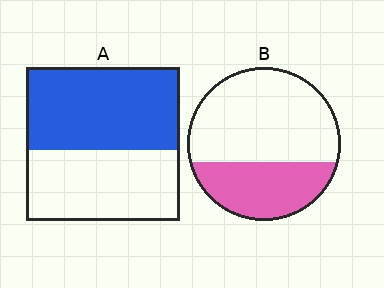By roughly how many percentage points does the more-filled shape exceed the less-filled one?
By roughly 20 percentage points (A over B).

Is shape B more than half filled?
No.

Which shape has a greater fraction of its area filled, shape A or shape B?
Shape A.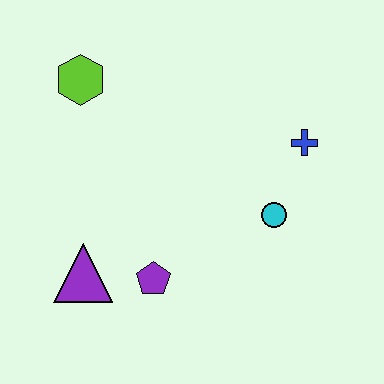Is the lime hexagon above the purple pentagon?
Yes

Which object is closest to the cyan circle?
The blue cross is closest to the cyan circle.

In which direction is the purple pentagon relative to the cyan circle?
The purple pentagon is to the left of the cyan circle.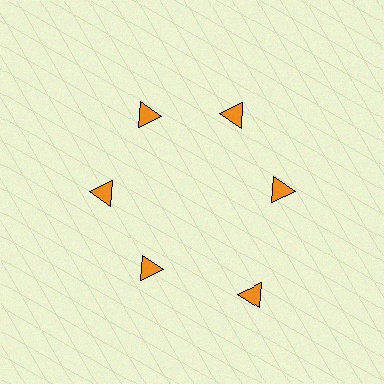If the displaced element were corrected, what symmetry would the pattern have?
It would have 6-fold rotational symmetry — the pattern would map onto itself every 60 degrees.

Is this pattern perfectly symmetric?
No. The 6 orange triangles are arranged in a ring, but one element near the 5 o'clock position is pushed outward from the center, breaking the 6-fold rotational symmetry.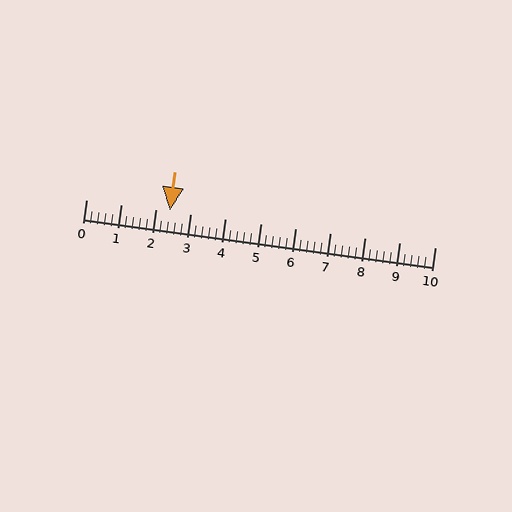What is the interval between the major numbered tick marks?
The major tick marks are spaced 1 units apart.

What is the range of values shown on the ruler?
The ruler shows values from 0 to 10.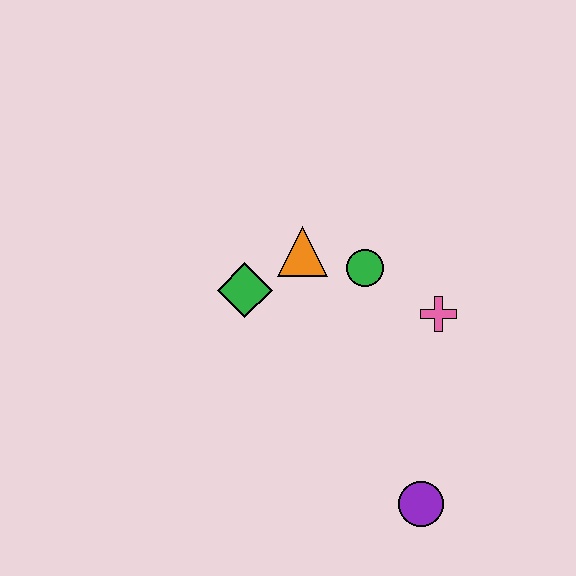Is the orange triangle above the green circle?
Yes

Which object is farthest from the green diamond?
The purple circle is farthest from the green diamond.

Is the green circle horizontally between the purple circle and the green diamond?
Yes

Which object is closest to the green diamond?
The orange triangle is closest to the green diamond.